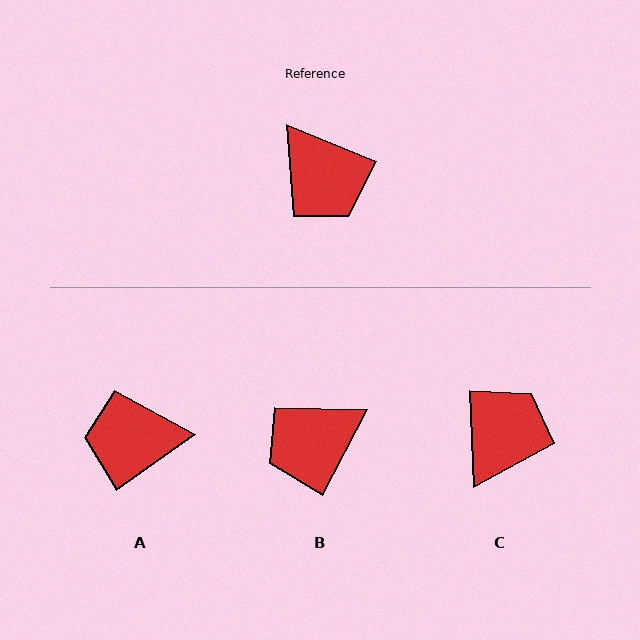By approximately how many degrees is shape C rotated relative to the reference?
Approximately 114 degrees counter-clockwise.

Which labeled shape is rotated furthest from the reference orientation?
A, about 122 degrees away.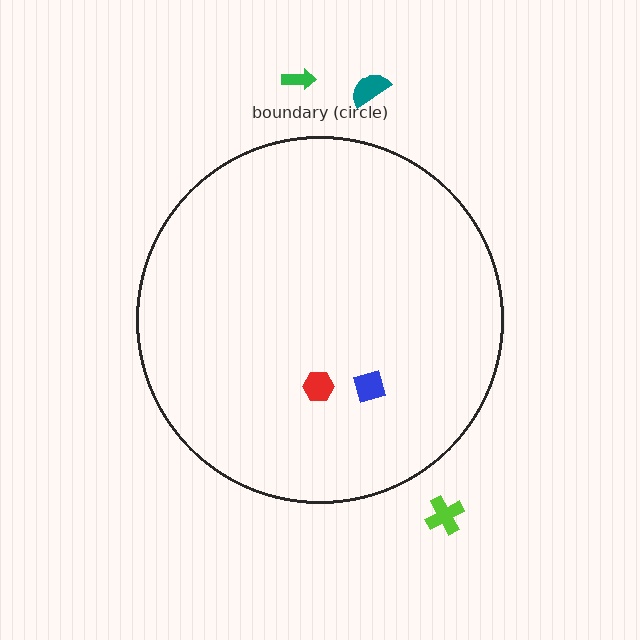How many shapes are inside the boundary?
2 inside, 3 outside.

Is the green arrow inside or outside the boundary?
Outside.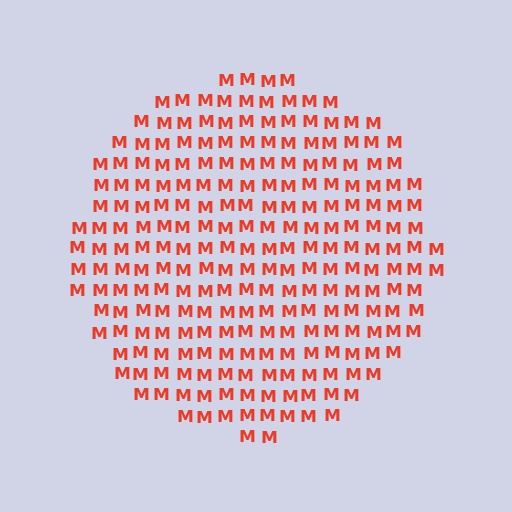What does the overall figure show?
The overall figure shows a circle.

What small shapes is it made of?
It is made of small letter M's.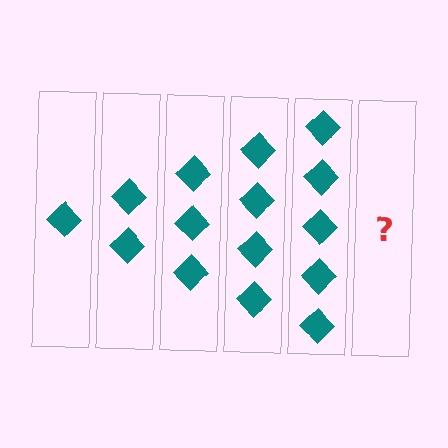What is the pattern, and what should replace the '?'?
The pattern is that each step adds one more diamond. The '?' should be 6 diamonds.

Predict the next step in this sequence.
The next step is 6 diamonds.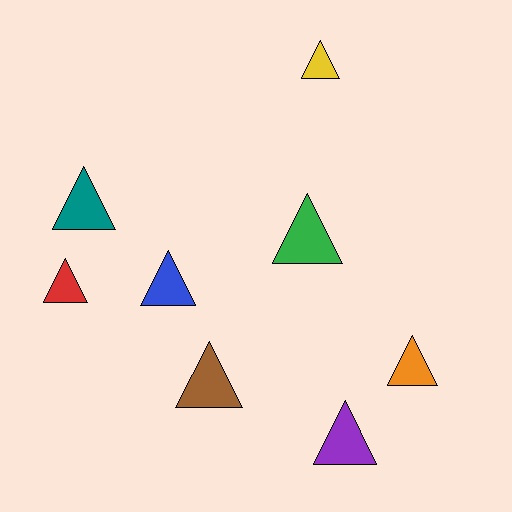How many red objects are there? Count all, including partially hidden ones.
There is 1 red object.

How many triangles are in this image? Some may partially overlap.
There are 8 triangles.